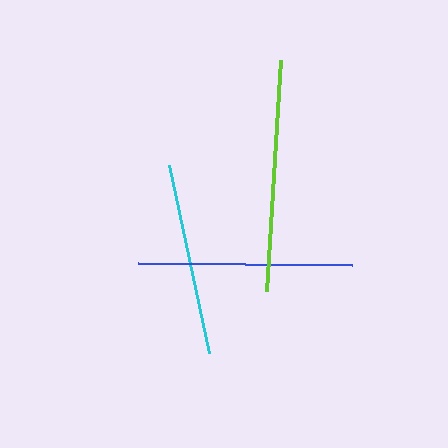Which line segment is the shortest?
The cyan line is the shortest at approximately 191 pixels.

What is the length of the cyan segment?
The cyan segment is approximately 191 pixels long.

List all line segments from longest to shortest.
From longest to shortest: lime, blue, cyan.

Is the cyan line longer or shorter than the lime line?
The lime line is longer than the cyan line.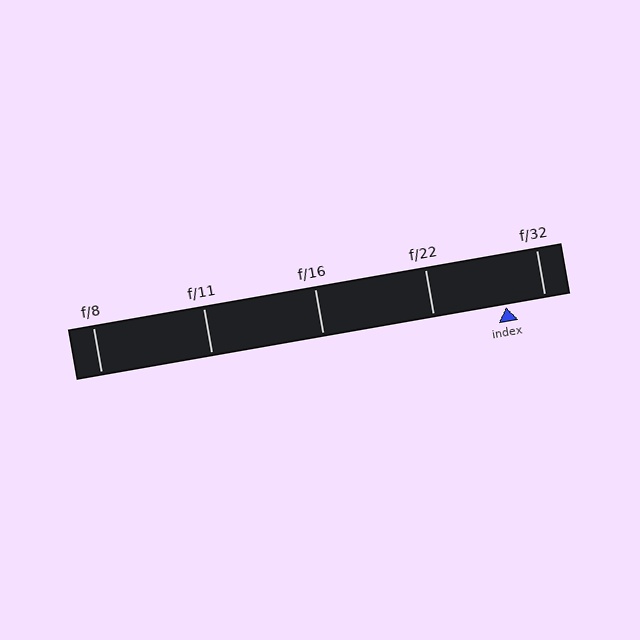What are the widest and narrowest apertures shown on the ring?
The widest aperture shown is f/8 and the narrowest is f/32.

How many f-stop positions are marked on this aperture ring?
There are 5 f-stop positions marked.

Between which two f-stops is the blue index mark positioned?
The index mark is between f/22 and f/32.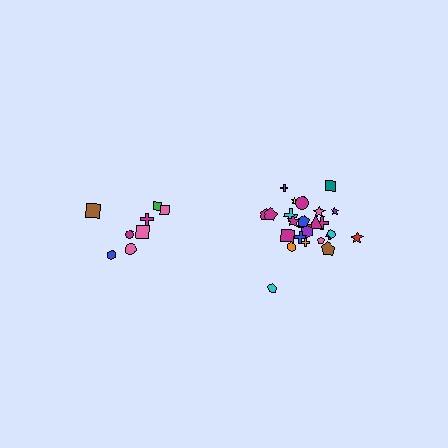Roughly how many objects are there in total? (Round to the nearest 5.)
Roughly 35 objects in total.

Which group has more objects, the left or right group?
The right group.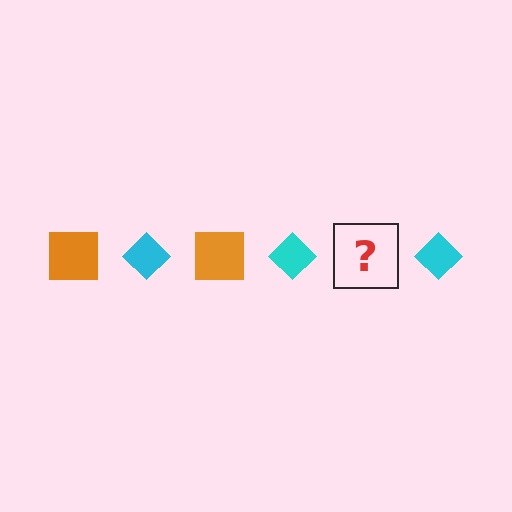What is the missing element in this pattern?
The missing element is an orange square.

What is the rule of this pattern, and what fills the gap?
The rule is that the pattern alternates between orange square and cyan diamond. The gap should be filled with an orange square.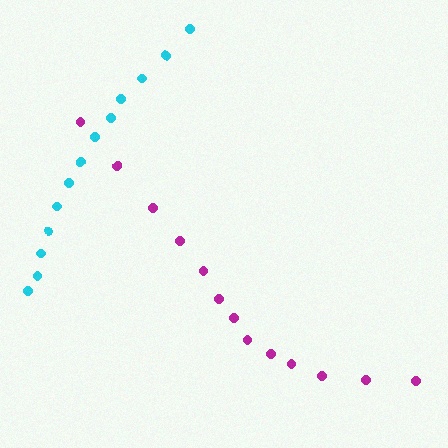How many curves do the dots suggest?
There are 2 distinct paths.